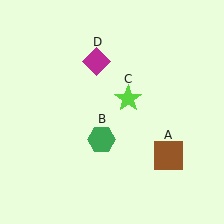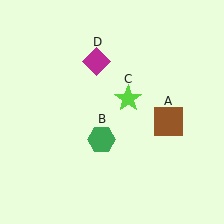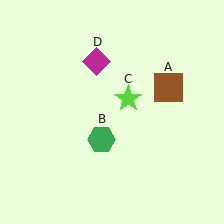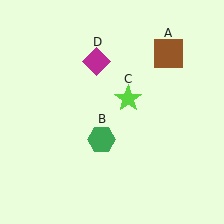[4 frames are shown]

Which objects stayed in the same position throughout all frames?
Green hexagon (object B) and lime star (object C) and magenta diamond (object D) remained stationary.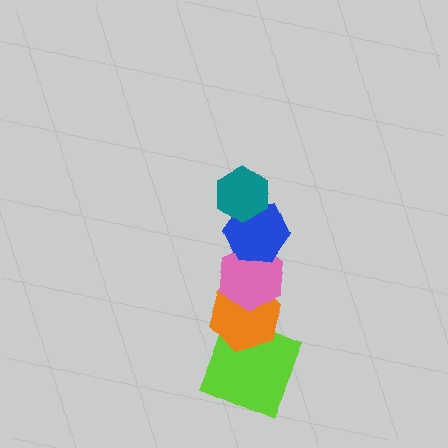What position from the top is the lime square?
The lime square is 5th from the top.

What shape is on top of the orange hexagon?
The pink hexagon is on top of the orange hexagon.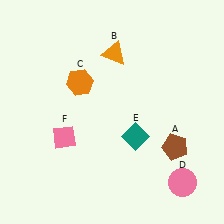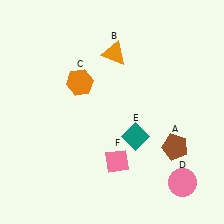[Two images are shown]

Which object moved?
The pink diamond (F) moved right.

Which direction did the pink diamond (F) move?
The pink diamond (F) moved right.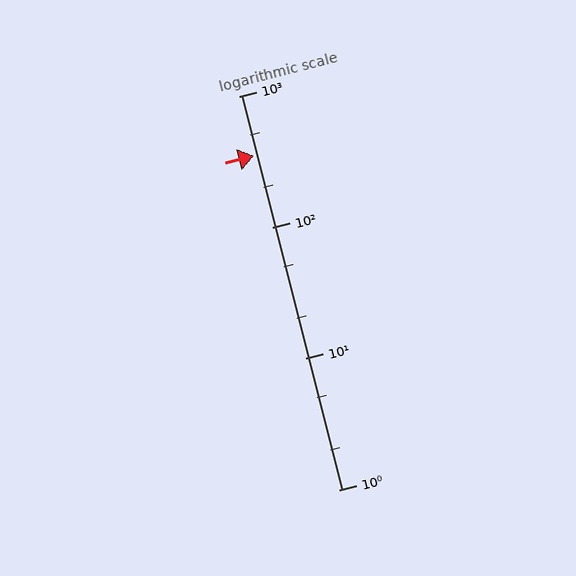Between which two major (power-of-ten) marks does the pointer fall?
The pointer is between 100 and 1000.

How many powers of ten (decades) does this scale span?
The scale spans 3 decades, from 1 to 1000.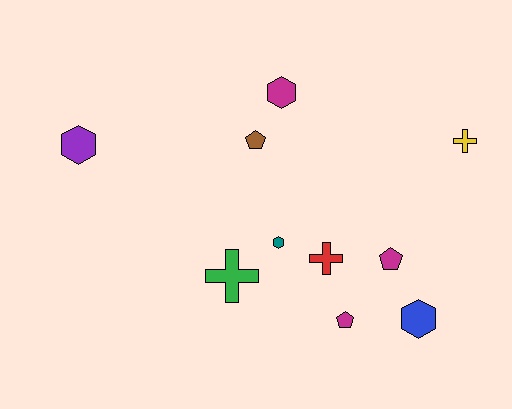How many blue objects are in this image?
There is 1 blue object.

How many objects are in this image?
There are 10 objects.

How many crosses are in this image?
There are 3 crosses.